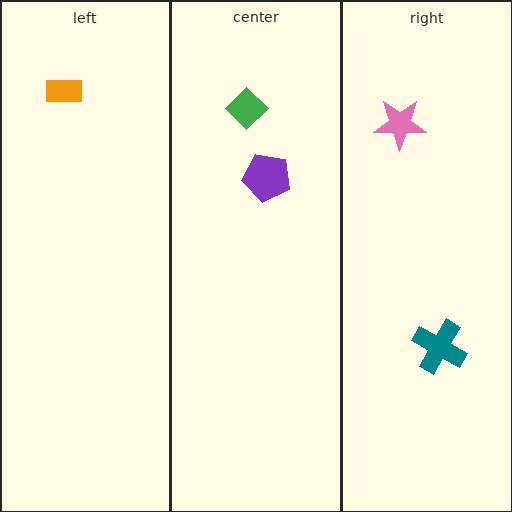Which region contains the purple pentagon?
The center region.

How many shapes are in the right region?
2.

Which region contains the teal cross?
The right region.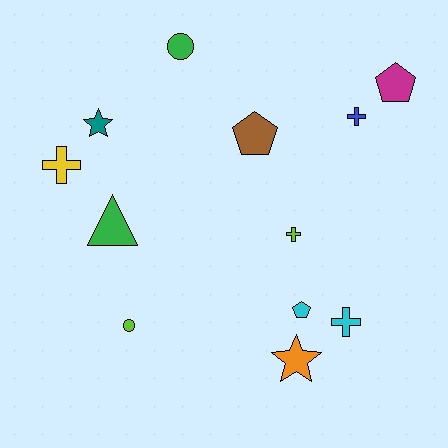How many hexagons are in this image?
There are no hexagons.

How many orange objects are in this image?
There is 1 orange object.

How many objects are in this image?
There are 12 objects.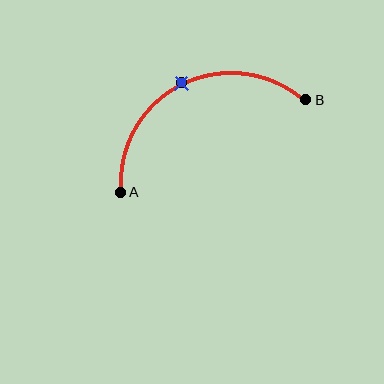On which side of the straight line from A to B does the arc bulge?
The arc bulges above the straight line connecting A and B.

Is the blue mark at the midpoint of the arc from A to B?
Yes. The blue mark lies on the arc at equal arc-length from both A and B — it is the arc midpoint.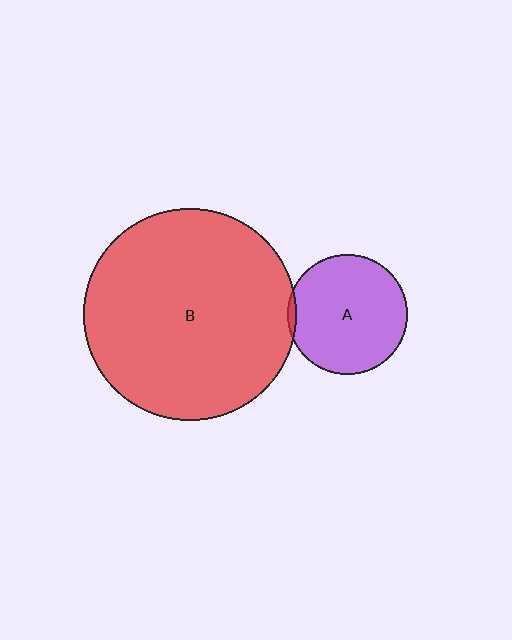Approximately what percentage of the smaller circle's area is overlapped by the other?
Approximately 5%.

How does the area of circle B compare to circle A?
Approximately 3.1 times.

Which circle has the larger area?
Circle B (red).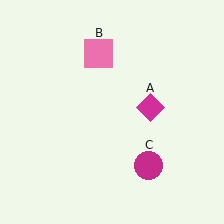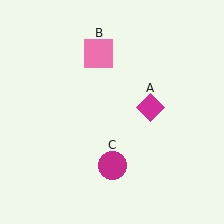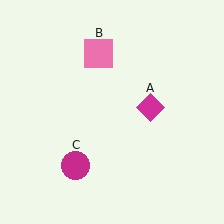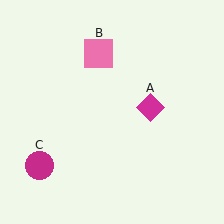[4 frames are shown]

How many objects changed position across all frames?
1 object changed position: magenta circle (object C).